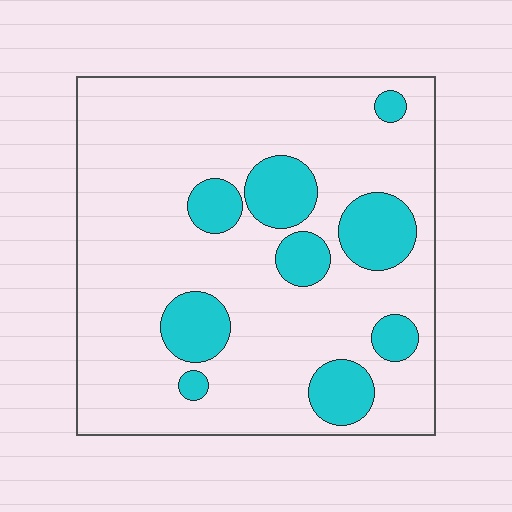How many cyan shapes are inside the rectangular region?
9.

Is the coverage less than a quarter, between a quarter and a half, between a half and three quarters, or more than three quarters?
Less than a quarter.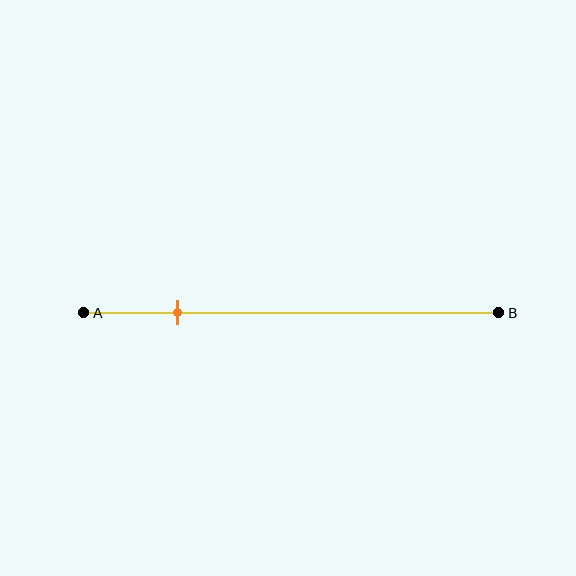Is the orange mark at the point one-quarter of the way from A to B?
Yes, the mark is approximately at the one-quarter point.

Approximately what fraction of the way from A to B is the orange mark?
The orange mark is approximately 20% of the way from A to B.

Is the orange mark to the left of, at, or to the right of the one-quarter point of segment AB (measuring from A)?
The orange mark is approximately at the one-quarter point of segment AB.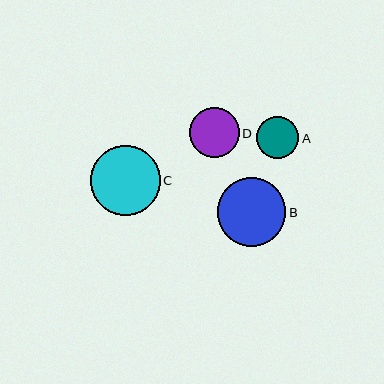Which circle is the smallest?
Circle A is the smallest with a size of approximately 42 pixels.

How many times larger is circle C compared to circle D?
Circle C is approximately 1.4 times the size of circle D.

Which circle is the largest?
Circle C is the largest with a size of approximately 70 pixels.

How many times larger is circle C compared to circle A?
Circle C is approximately 1.7 times the size of circle A.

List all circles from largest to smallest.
From largest to smallest: C, B, D, A.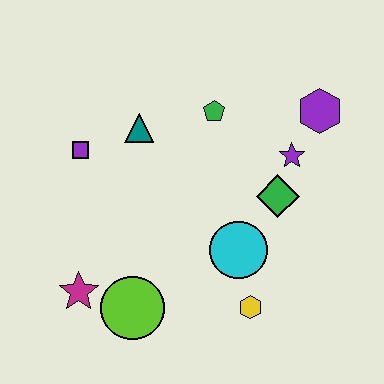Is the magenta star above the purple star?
No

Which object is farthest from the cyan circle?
The purple square is farthest from the cyan circle.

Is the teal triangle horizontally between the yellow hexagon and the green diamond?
No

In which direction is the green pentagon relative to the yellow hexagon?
The green pentagon is above the yellow hexagon.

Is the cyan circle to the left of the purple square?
No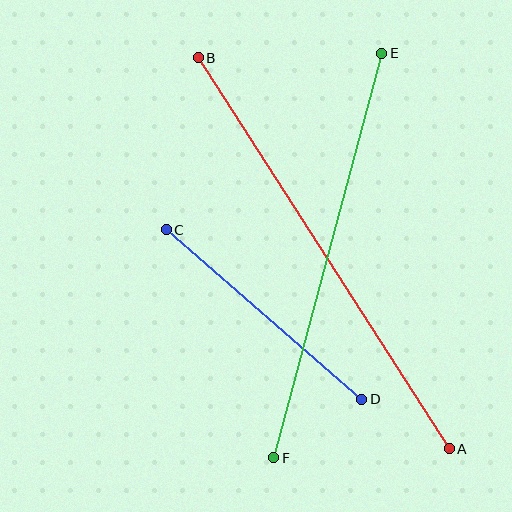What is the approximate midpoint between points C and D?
The midpoint is at approximately (264, 315) pixels.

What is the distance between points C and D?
The distance is approximately 258 pixels.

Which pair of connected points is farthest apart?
Points A and B are farthest apart.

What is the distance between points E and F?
The distance is approximately 418 pixels.